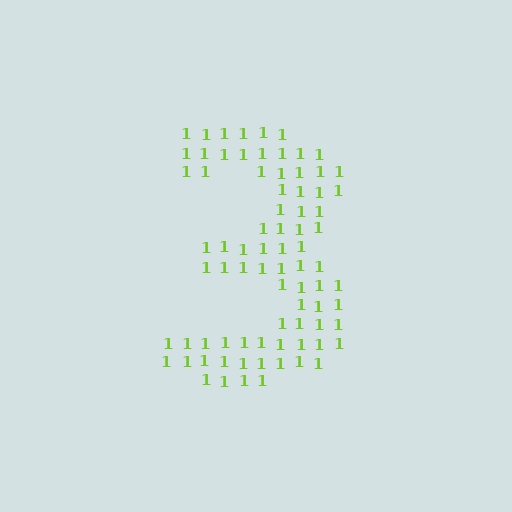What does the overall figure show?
The overall figure shows the digit 3.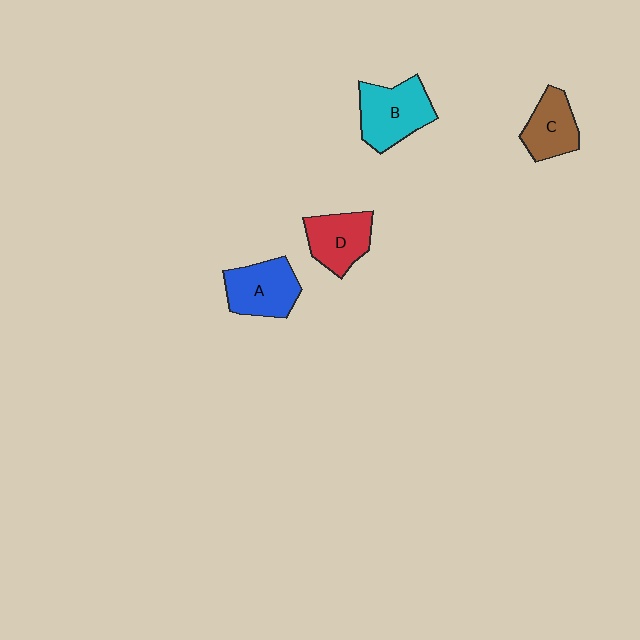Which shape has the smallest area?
Shape C (brown).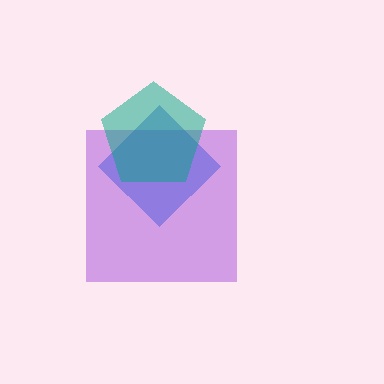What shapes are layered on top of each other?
The layered shapes are: a purple square, a blue diamond, a teal pentagon.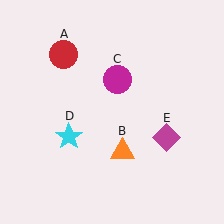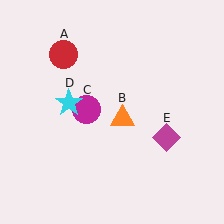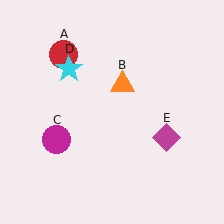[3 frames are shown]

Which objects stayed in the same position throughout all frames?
Red circle (object A) and magenta diamond (object E) remained stationary.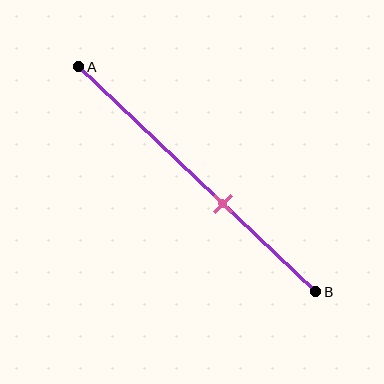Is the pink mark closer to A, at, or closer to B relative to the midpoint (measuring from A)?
The pink mark is closer to point B than the midpoint of segment AB.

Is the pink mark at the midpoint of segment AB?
No, the mark is at about 60% from A, not at the 50% midpoint.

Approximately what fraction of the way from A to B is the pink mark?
The pink mark is approximately 60% of the way from A to B.